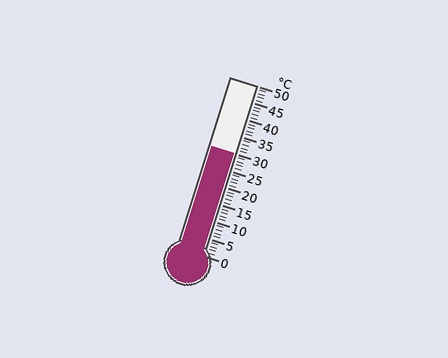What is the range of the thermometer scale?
The thermometer scale ranges from 0°C to 50°C.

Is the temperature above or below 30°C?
The temperature is at 30°C.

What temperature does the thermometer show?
The thermometer shows approximately 30°C.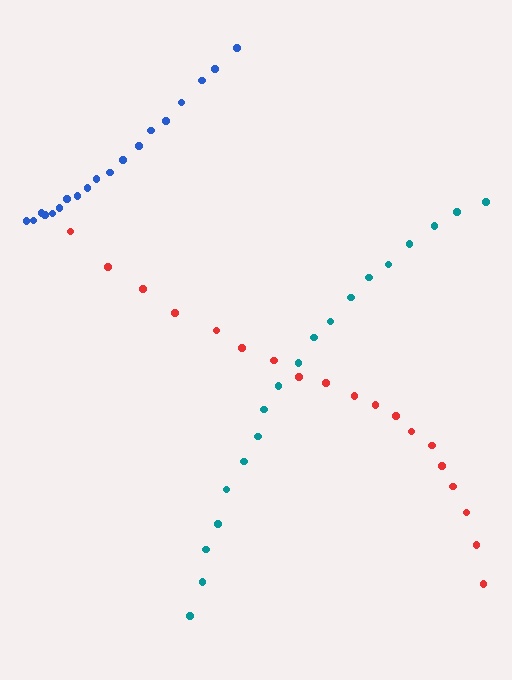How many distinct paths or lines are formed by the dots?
There are 3 distinct paths.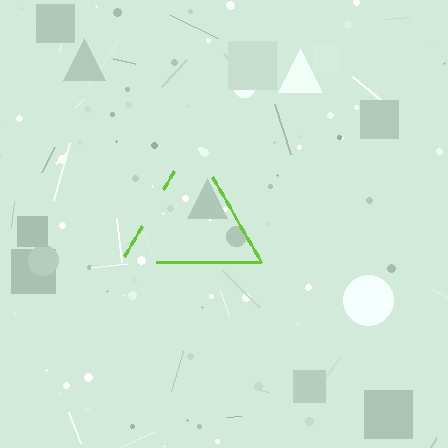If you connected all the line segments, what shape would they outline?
They would outline a triangle.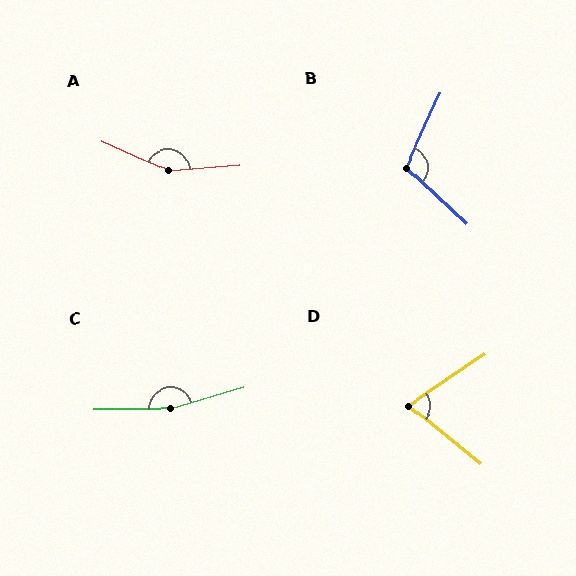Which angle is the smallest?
D, at approximately 74 degrees.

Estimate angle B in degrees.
Approximately 108 degrees.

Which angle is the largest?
C, at approximately 164 degrees.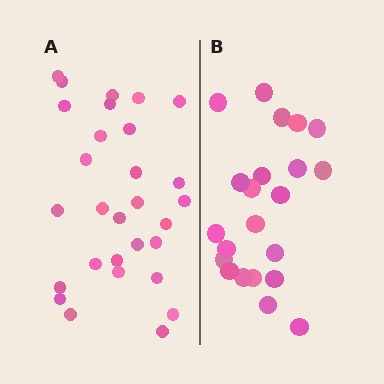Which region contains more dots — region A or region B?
Region A (the left region) has more dots.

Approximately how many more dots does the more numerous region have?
Region A has roughly 8 or so more dots than region B.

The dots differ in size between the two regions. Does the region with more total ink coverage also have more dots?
No. Region B has more total ink coverage because its dots are larger, but region A actually contains more individual dots. Total area can be misleading — the number of items is what matters here.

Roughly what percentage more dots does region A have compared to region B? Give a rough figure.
About 30% more.